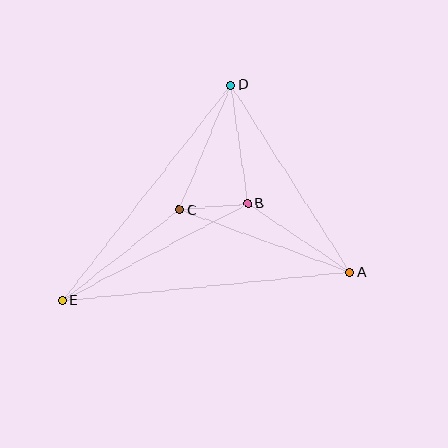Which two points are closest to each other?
Points B and C are closest to each other.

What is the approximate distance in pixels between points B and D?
The distance between B and D is approximately 120 pixels.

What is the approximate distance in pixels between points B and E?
The distance between B and E is approximately 209 pixels.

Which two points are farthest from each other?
Points A and E are farthest from each other.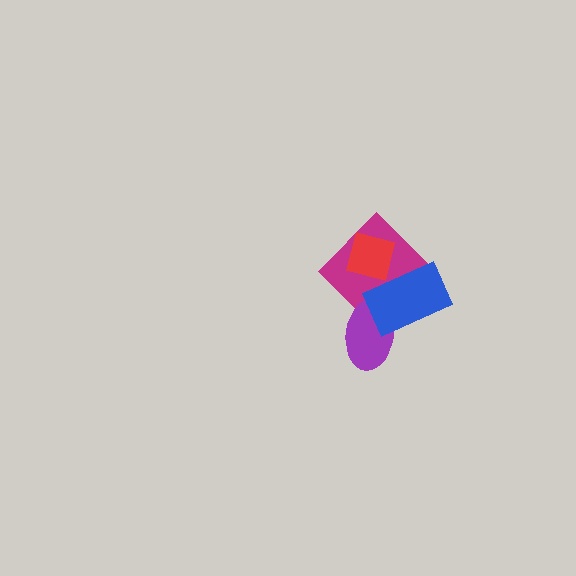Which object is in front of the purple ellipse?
The blue rectangle is in front of the purple ellipse.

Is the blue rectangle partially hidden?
No, no other shape covers it.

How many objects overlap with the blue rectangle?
3 objects overlap with the blue rectangle.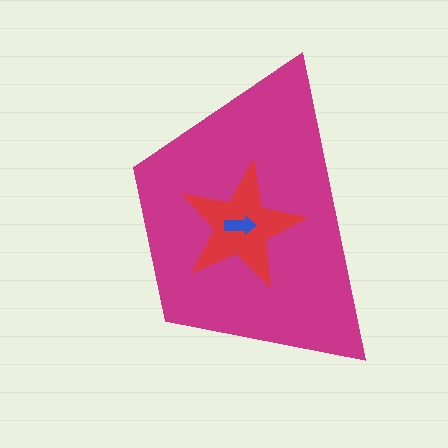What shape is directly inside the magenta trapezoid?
The red star.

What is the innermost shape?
The blue arrow.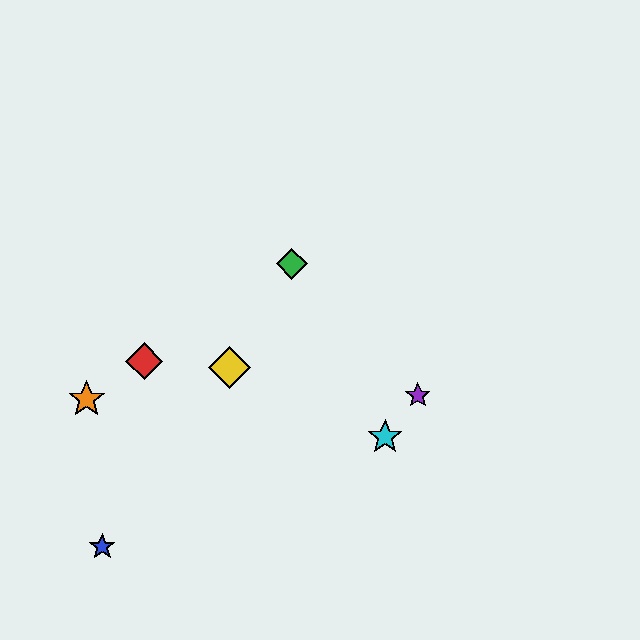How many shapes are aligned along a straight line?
3 shapes (the red diamond, the green diamond, the orange star) are aligned along a straight line.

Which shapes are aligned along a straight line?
The red diamond, the green diamond, the orange star are aligned along a straight line.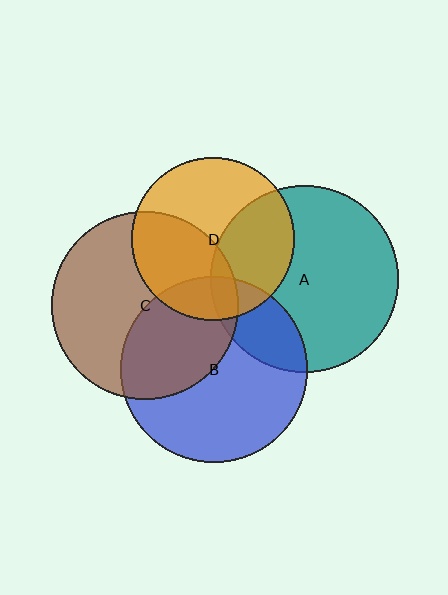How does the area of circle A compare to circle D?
Approximately 1.3 times.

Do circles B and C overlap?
Yes.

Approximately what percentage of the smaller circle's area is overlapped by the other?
Approximately 40%.